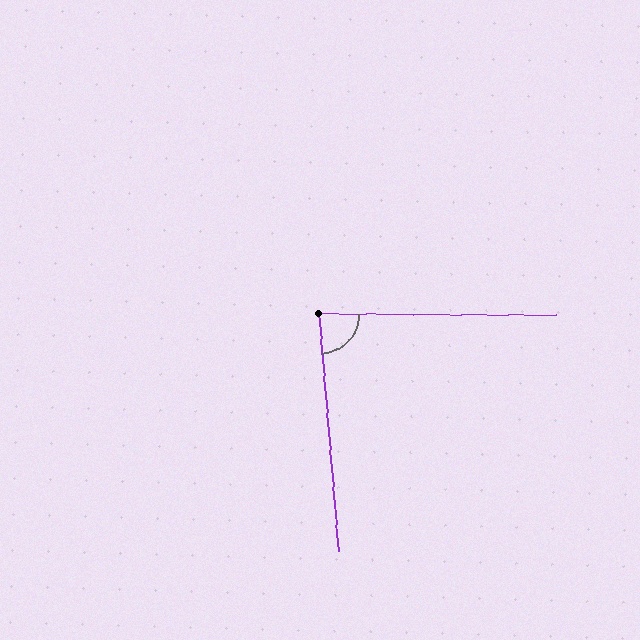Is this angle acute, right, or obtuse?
It is approximately a right angle.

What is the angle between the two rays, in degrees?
Approximately 85 degrees.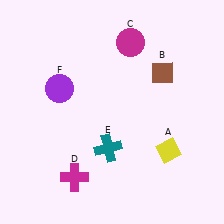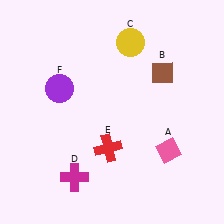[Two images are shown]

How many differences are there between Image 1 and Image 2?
There are 3 differences between the two images.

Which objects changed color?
A changed from yellow to pink. C changed from magenta to yellow. E changed from teal to red.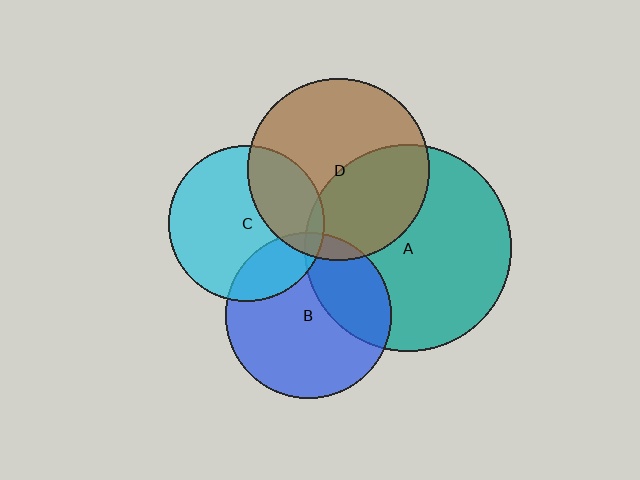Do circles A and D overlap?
Yes.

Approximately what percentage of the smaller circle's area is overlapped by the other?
Approximately 40%.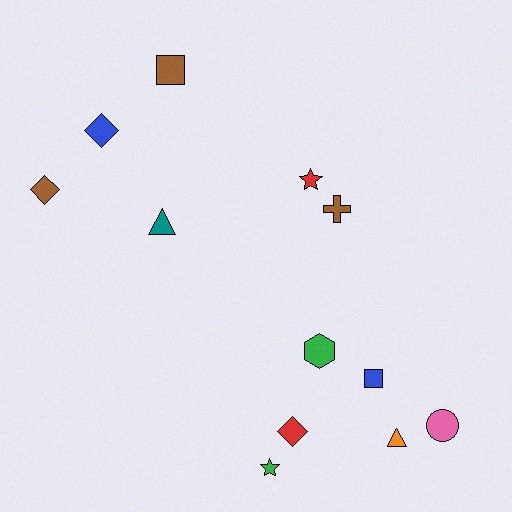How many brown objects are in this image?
There are 3 brown objects.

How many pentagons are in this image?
There are no pentagons.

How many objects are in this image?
There are 12 objects.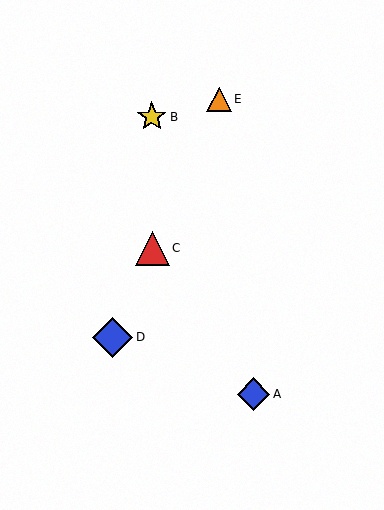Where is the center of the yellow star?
The center of the yellow star is at (152, 117).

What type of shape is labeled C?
Shape C is a red triangle.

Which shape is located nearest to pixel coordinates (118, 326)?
The blue diamond (labeled D) at (113, 337) is nearest to that location.